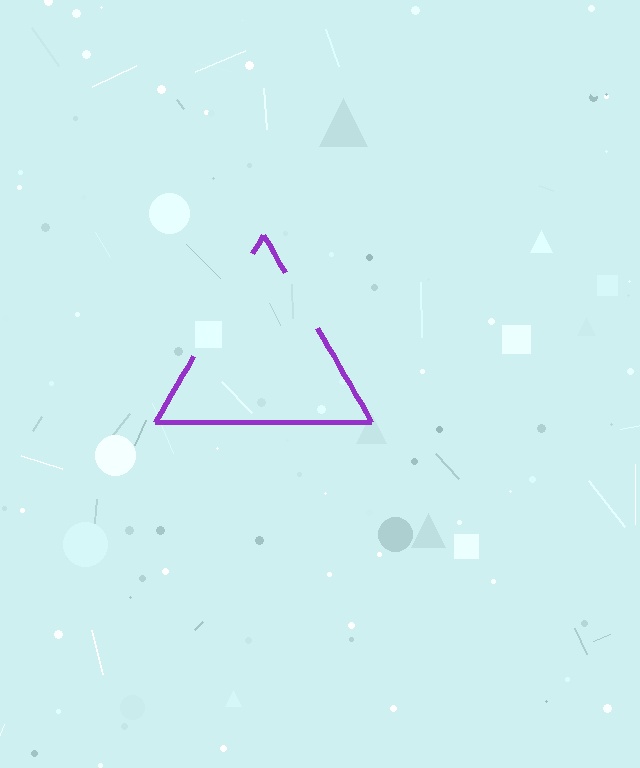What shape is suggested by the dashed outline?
The dashed outline suggests a triangle.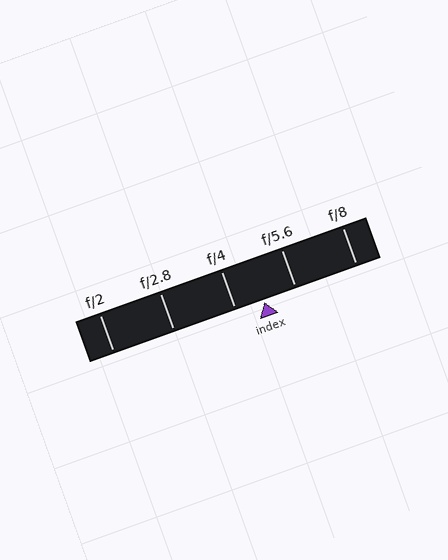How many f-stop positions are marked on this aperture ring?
There are 5 f-stop positions marked.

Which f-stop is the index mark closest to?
The index mark is closest to f/4.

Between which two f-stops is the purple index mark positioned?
The index mark is between f/4 and f/5.6.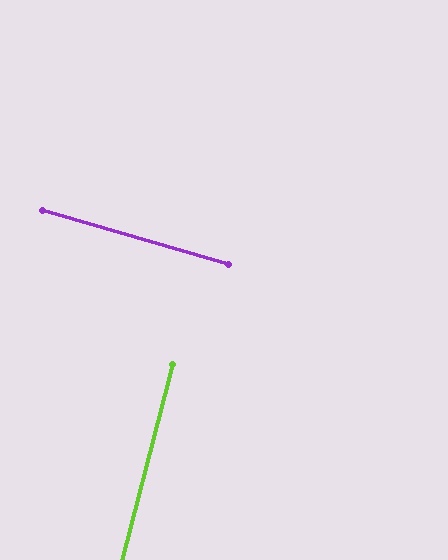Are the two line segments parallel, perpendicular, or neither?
Perpendicular — they meet at approximately 88°.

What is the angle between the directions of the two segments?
Approximately 88 degrees.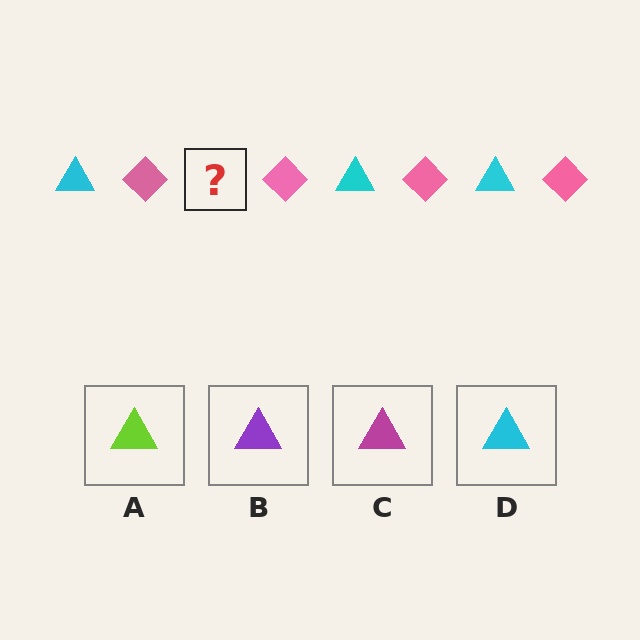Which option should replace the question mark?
Option D.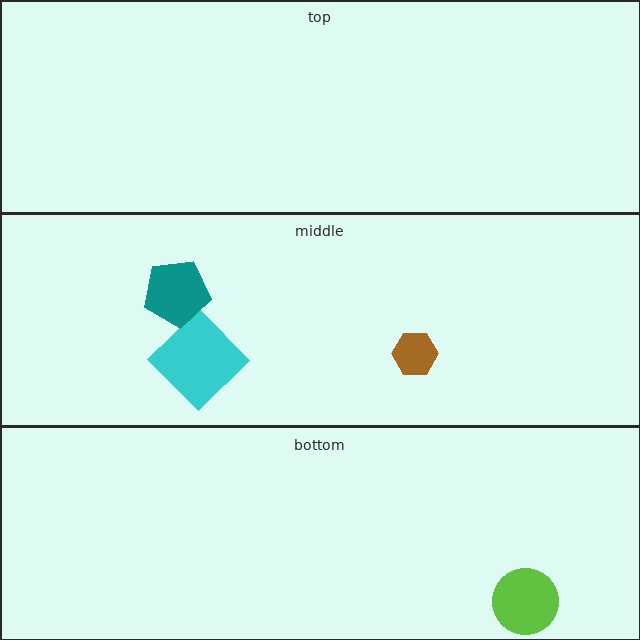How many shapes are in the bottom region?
1.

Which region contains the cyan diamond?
The middle region.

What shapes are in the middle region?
The cyan diamond, the brown hexagon, the teal pentagon.